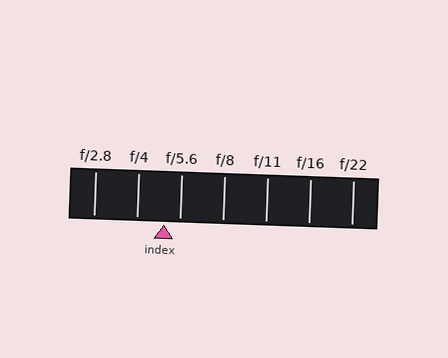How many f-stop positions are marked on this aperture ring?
There are 7 f-stop positions marked.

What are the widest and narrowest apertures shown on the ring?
The widest aperture shown is f/2.8 and the narrowest is f/22.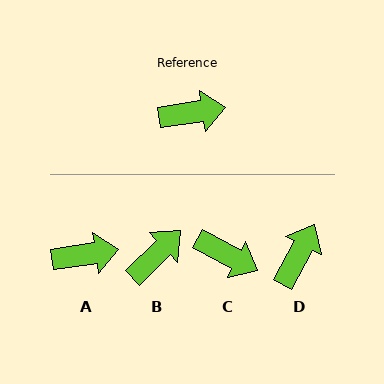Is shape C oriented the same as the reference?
No, it is off by about 36 degrees.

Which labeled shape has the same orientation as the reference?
A.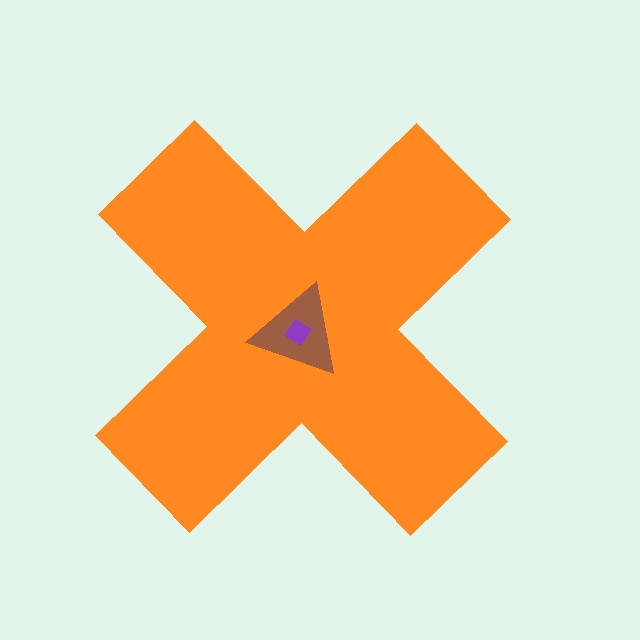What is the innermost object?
The purple diamond.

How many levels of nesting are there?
3.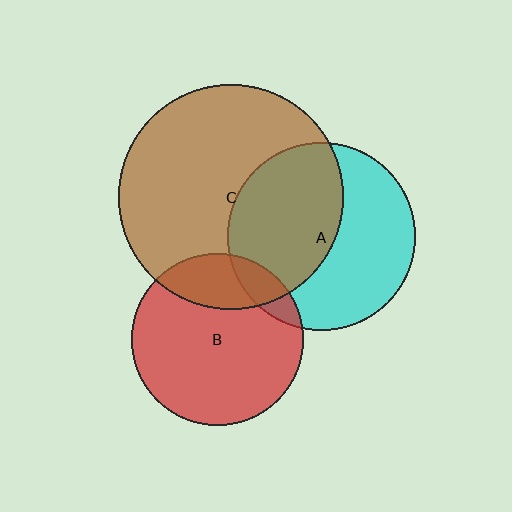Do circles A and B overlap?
Yes.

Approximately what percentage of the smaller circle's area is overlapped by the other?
Approximately 10%.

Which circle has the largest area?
Circle C (brown).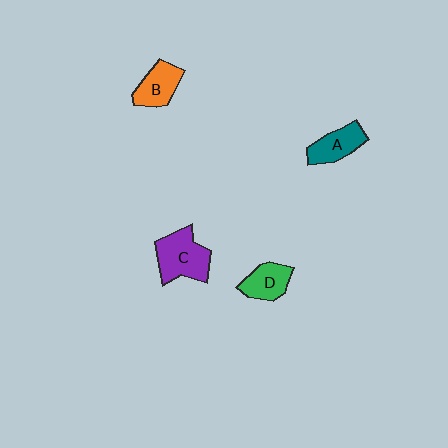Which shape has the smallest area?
Shape D (green).